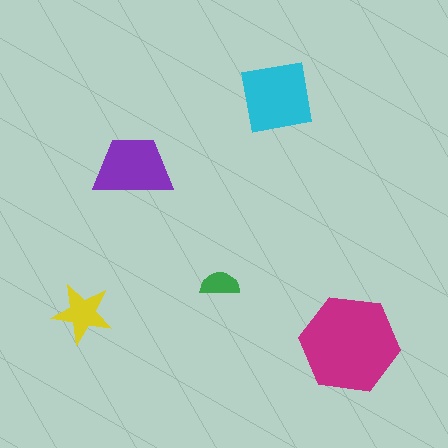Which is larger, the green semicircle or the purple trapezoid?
The purple trapezoid.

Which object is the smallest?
The green semicircle.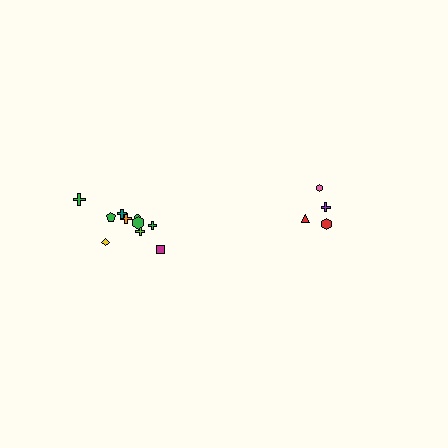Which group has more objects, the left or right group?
The left group.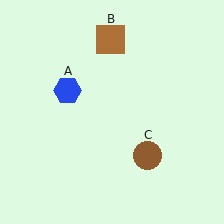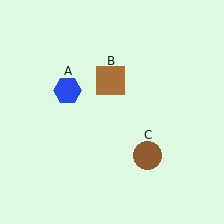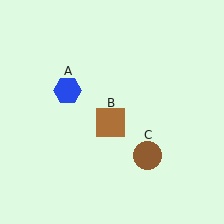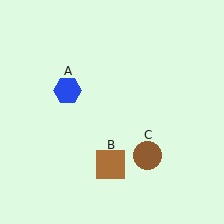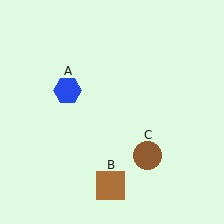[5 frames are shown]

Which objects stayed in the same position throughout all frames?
Blue hexagon (object A) and brown circle (object C) remained stationary.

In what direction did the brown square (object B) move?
The brown square (object B) moved down.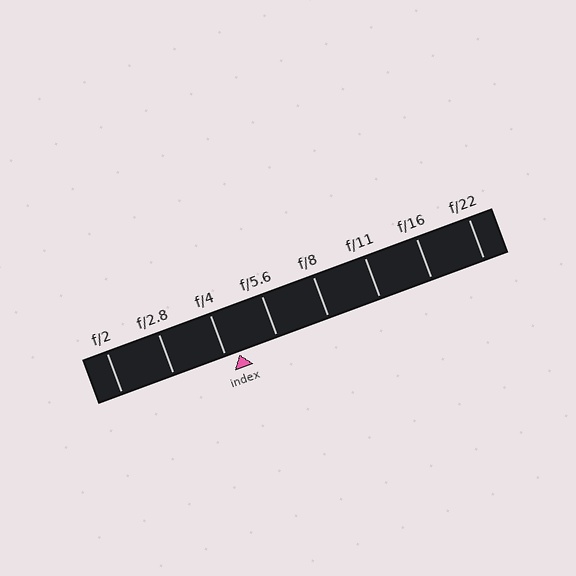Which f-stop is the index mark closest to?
The index mark is closest to f/4.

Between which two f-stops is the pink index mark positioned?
The index mark is between f/4 and f/5.6.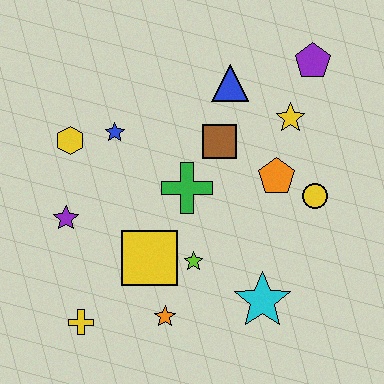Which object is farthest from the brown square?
The yellow cross is farthest from the brown square.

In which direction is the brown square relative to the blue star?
The brown square is to the right of the blue star.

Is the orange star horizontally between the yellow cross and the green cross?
Yes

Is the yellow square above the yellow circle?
No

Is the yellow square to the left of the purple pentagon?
Yes